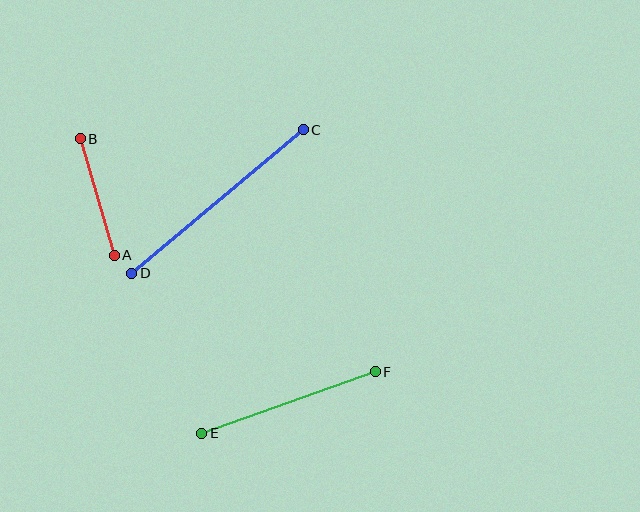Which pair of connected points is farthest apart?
Points C and D are farthest apart.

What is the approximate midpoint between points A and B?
The midpoint is at approximately (97, 197) pixels.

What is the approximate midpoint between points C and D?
The midpoint is at approximately (217, 202) pixels.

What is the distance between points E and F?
The distance is approximately 184 pixels.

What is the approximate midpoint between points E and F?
The midpoint is at approximately (288, 403) pixels.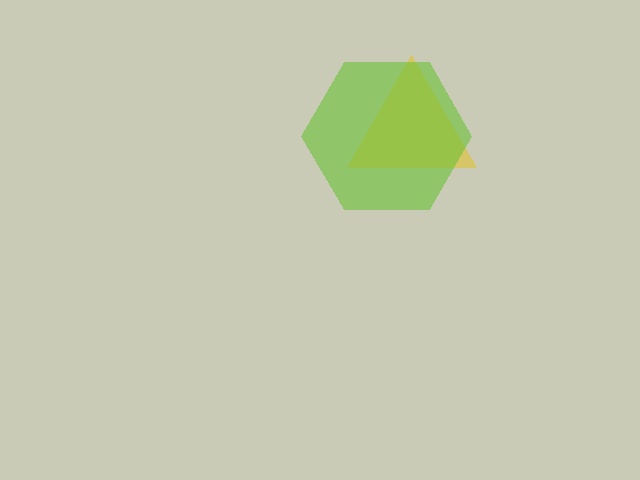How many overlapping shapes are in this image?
There are 2 overlapping shapes in the image.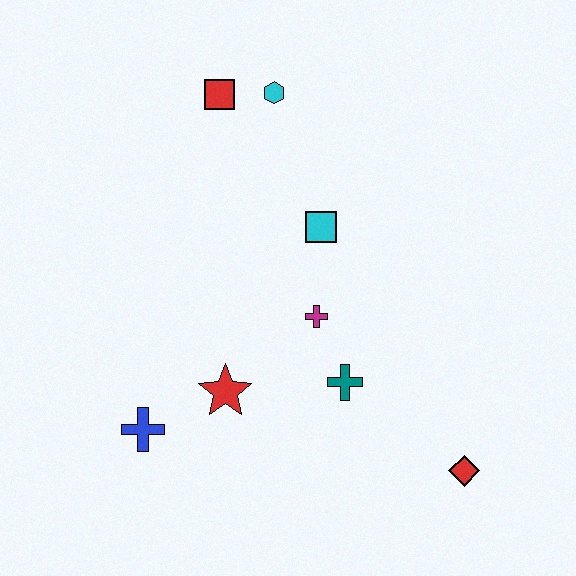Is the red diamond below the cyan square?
Yes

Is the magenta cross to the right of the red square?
Yes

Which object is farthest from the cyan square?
The red diamond is farthest from the cyan square.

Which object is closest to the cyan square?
The magenta cross is closest to the cyan square.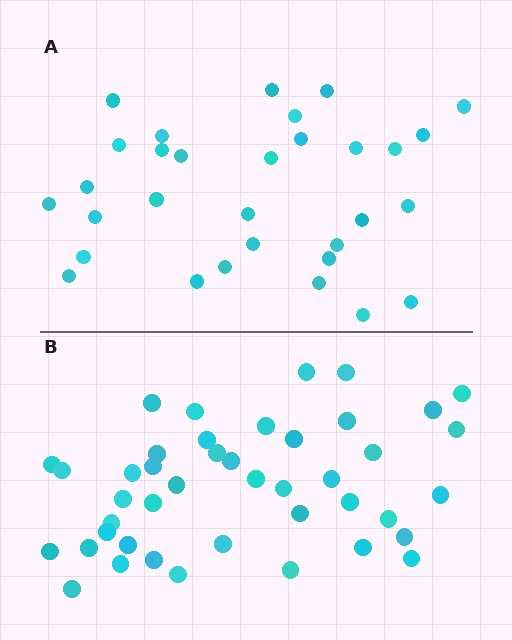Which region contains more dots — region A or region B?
Region B (the bottom region) has more dots.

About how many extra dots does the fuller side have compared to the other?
Region B has roughly 12 or so more dots than region A.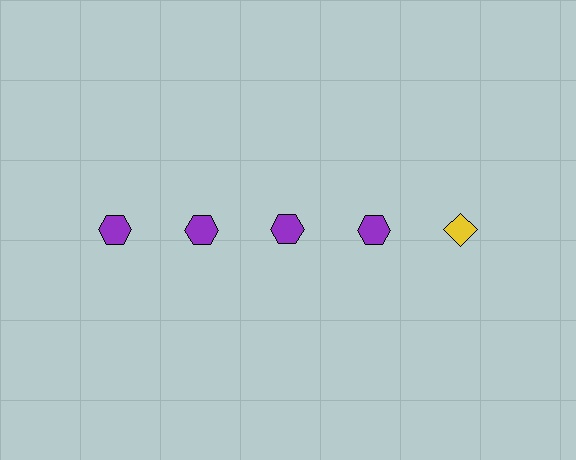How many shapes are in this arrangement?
There are 5 shapes arranged in a grid pattern.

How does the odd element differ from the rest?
It differs in both color (yellow instead of purple) and shape (diamond instead of hexagon).